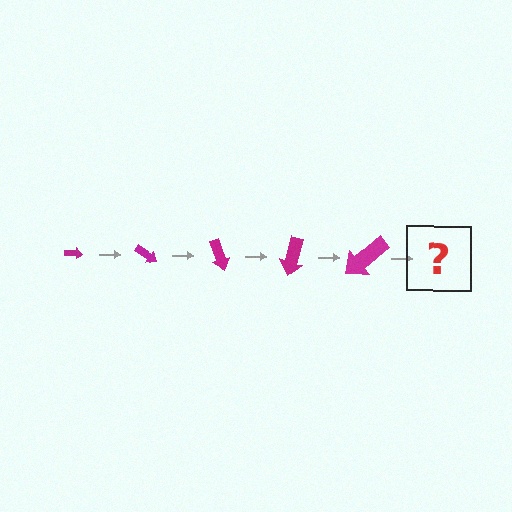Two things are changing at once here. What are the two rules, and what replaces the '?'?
The two rules are that the arrow grows larger each step and it rotates 35 degrees each step. The '?' should be an arrow, larger than the previous one and rotated 175 degrees from the start.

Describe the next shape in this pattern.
It should be an arrow, larger than the previous one and rotated 175 degrees from the start.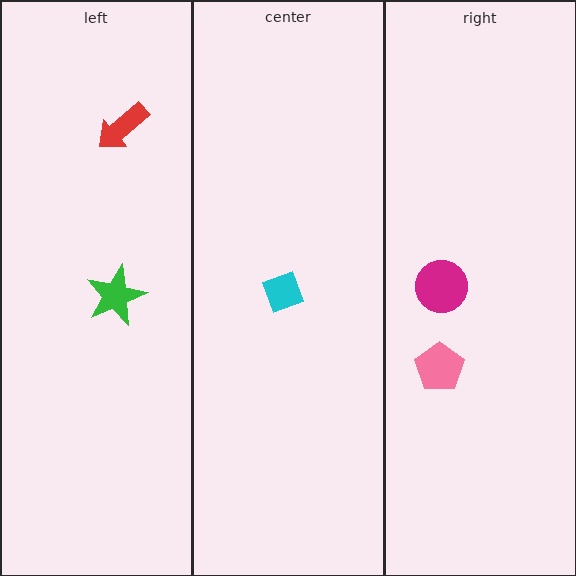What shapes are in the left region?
The green star, the red arrow.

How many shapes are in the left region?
2.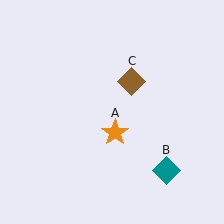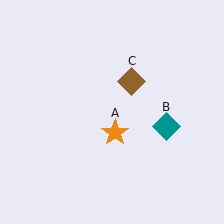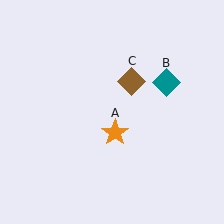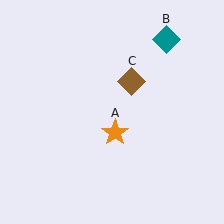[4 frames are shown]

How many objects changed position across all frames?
1 object changed position: teal diamond (object B).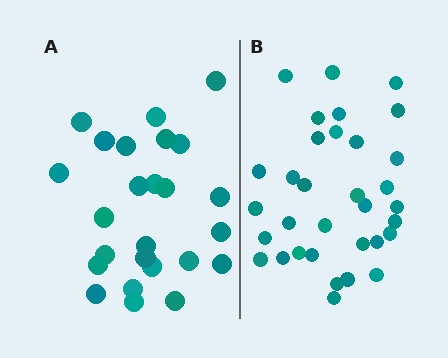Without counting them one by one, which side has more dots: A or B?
Region B (the right region) has more dots.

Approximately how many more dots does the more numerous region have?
Region B has roughly 8 or so more dots than region A.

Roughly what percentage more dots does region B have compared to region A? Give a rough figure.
About 30% more.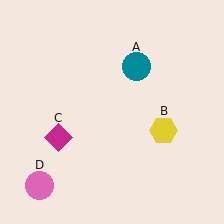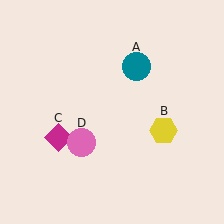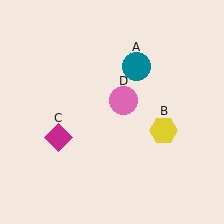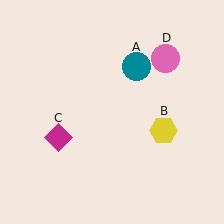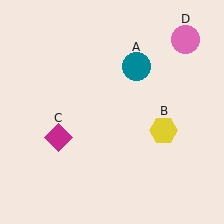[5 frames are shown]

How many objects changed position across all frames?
1 object changed position: pink circle (object D).